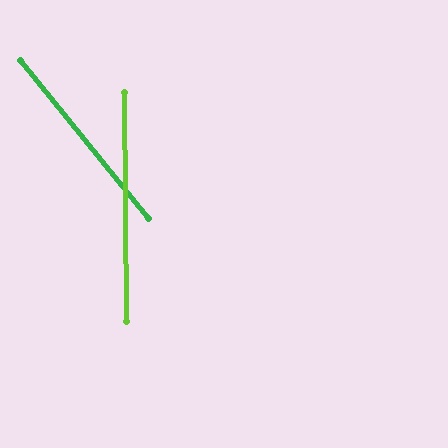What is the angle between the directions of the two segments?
Approximately 39 degrees.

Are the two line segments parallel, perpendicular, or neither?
Neither parallel nor perpendicular — they differ by about 39°.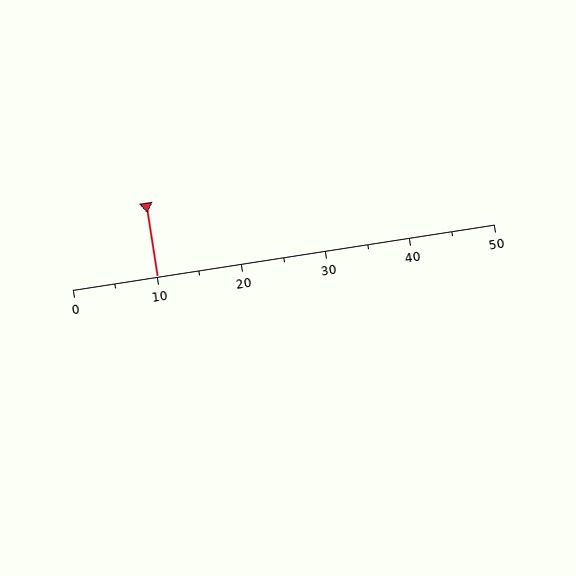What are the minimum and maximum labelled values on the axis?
The axis runs from 0 to 50.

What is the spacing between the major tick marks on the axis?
The major ticks are spaced 10 apart.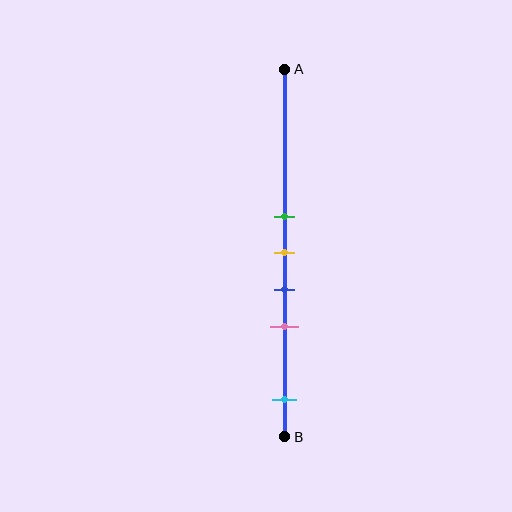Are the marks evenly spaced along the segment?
No, the marks are not evenly spaced.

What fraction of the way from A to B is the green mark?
The green mark is approximately 40% (0.4) of the way from A to B.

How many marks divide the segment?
There are 5 marks dividing the segment.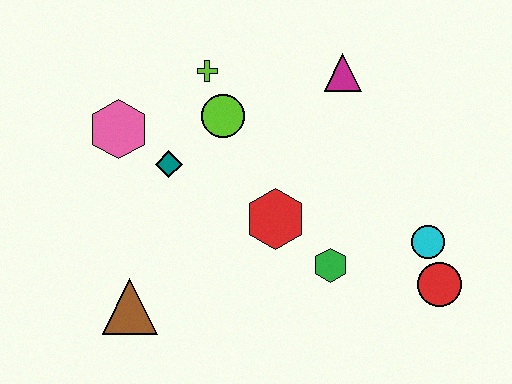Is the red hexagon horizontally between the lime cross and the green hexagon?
Yes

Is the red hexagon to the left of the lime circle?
No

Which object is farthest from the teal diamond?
The red circle is farthest from the teal diamond.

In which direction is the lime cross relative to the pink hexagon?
The lime cross is to the right of the pink hexagon.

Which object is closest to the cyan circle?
The red circle is closest to the cyan circle.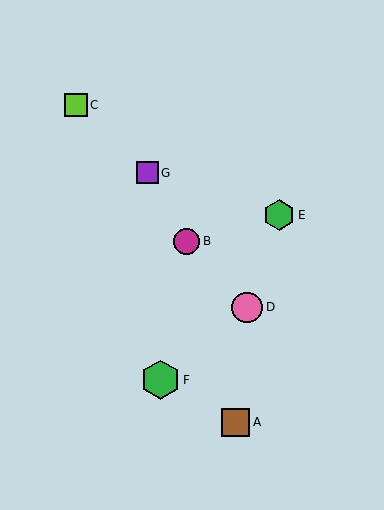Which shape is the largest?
The green hexagon (labeled F) is the largest.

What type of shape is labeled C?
Shape C is a lime square.